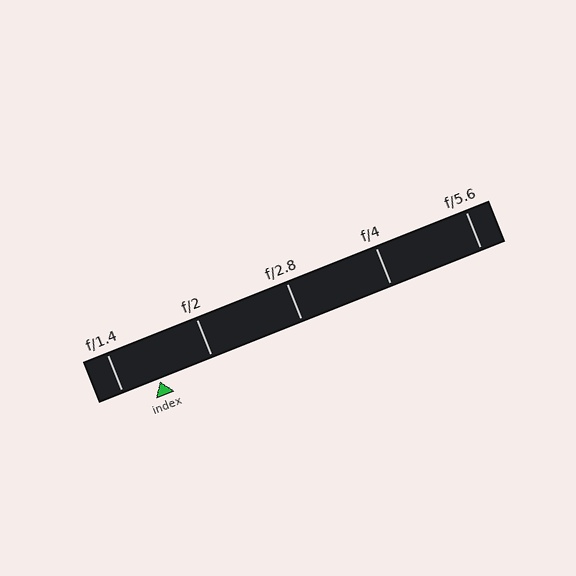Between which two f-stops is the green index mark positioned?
The index mark is between f/1.4 and f/2.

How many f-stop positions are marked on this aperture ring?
There are 5 f-stop positions marked.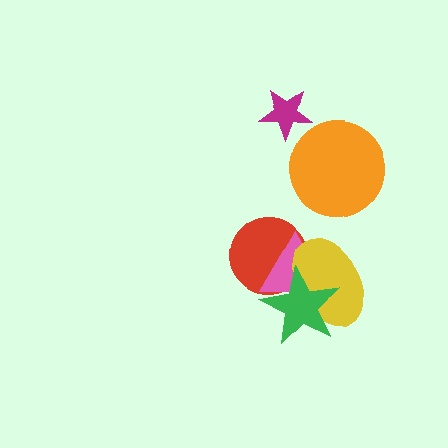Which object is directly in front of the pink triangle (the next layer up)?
The yellow ellipse is directly in front of the pink triangle.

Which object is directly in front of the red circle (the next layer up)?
The pink triangle is directly in front of the red circle.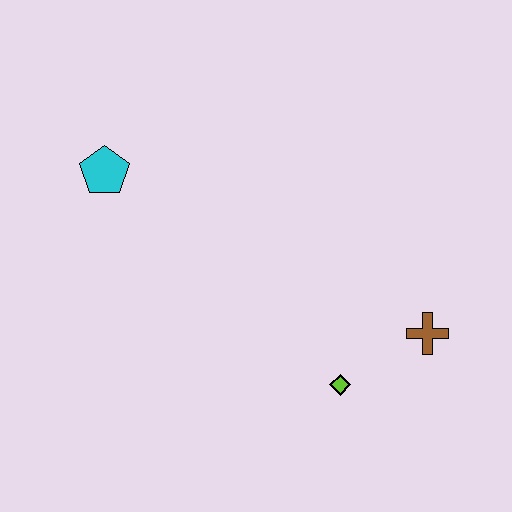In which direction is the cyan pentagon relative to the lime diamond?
The cyan pentagon is to the left of the lime diamond.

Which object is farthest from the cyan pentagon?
The brown cross is farthest from the cyan pentagon.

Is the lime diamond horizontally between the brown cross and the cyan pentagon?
Yes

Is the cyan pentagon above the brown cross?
Yes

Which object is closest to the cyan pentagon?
The lime diamond is closest to the cyan pentagon.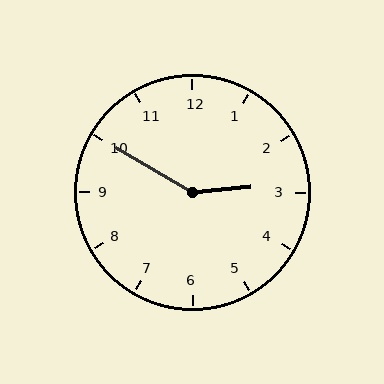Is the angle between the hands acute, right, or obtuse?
It is obtuse.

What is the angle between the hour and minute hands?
Approximately 145 degrees.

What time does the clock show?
2:50.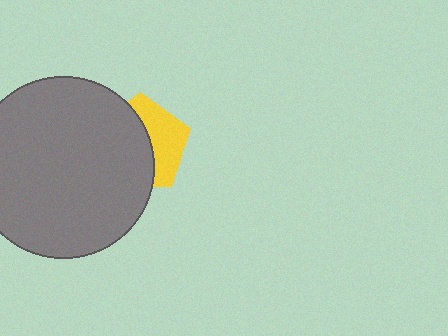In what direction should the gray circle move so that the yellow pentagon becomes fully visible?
The gray circle should move left. That is the shortest direction to clear the overlap and leave the yellow pentagon fully visible.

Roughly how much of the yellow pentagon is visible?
A small part of it is visible (roughly 41%).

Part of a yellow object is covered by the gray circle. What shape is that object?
It is a pentagon.